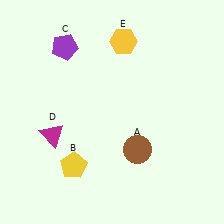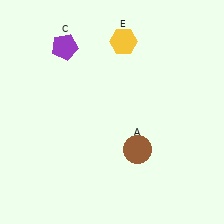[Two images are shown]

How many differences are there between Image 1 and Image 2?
There are 2 differences between the two images.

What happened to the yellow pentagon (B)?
The yellow pentagon (B) was removed in Image 2. It was in the bottom-left area of Image 1.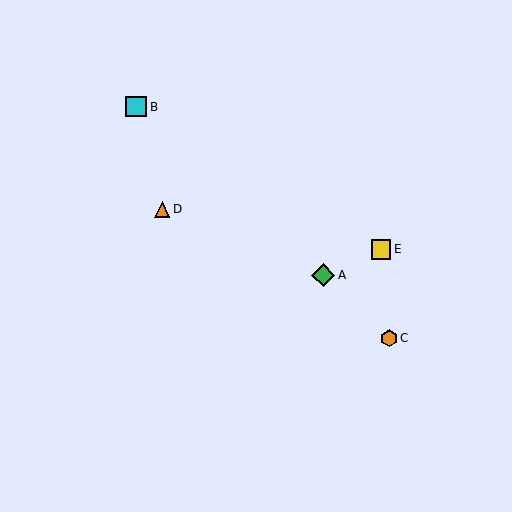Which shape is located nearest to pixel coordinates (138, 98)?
The cyan square (labeled B) at (136, 107) is nearest to that location.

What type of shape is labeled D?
Shape D is an orange triangle.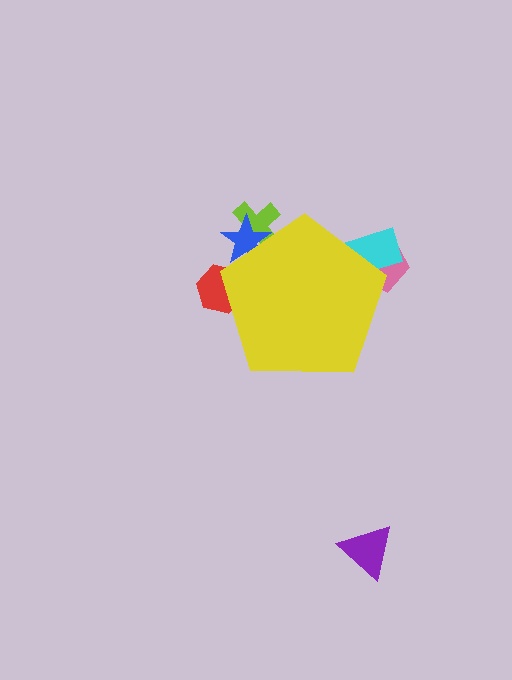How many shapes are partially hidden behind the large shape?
5 shapes are partially hidden.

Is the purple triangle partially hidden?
No, the purple triangle is fully visible.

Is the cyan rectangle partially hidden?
Yes, the cyan rectangle is partially hidden behind the yellow pentagon.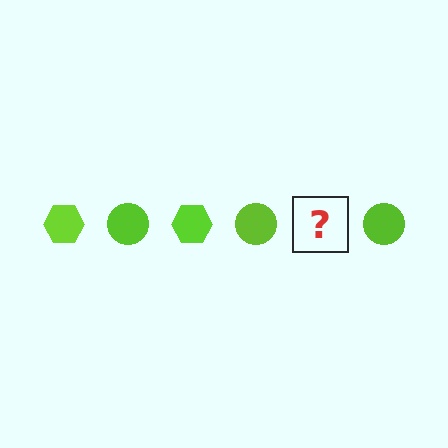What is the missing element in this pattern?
The missing element is a lime hexagon.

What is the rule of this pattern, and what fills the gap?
The rule is that the pattern cycles through hexagon, circle shapes in lime. The gap should be filled with a lime hexagon.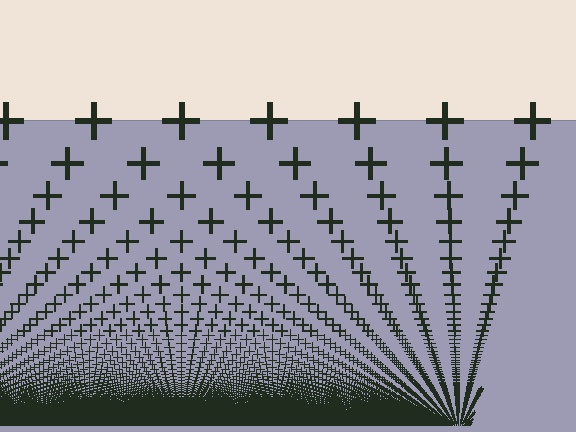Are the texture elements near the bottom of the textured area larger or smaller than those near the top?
Smaller. The gradient is inverted — elements near the bottom are smaller and denser.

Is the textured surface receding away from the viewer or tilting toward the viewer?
The surface appears to tilt toward the viewer. Texture elements get larger and sparser toward the top.